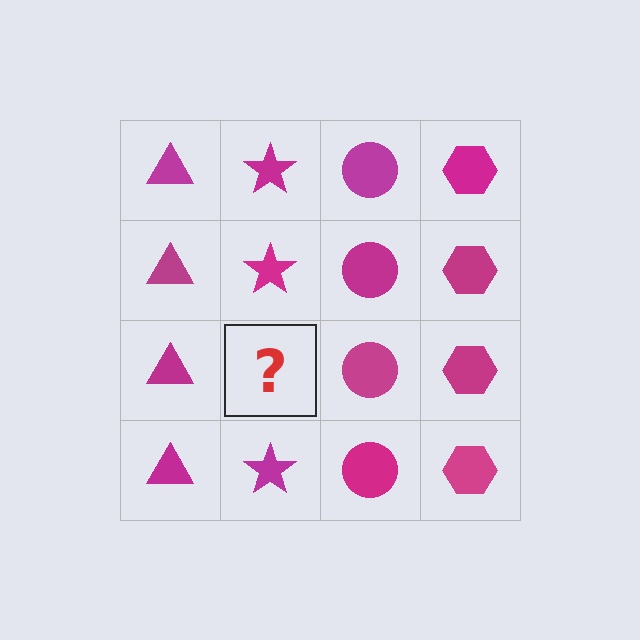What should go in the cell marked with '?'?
The missing cell should contain a magenta star.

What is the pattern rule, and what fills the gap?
The rule is that each column has a consistent shape. The gap should be filled with a magenta star.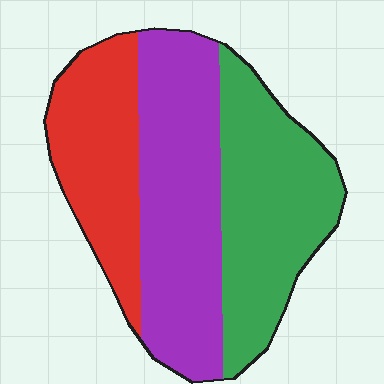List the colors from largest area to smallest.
From largest to smallest: purple, green, red.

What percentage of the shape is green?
Green covers about 35% of the shape.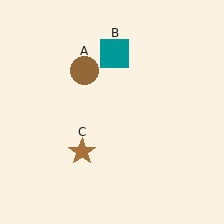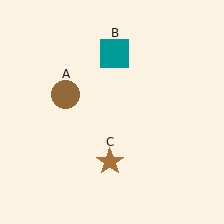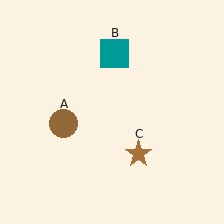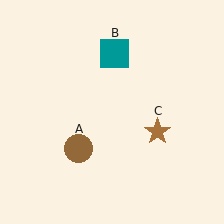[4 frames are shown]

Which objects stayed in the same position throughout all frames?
Teal square (object B) remained stationary.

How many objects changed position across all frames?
2 objects changed position: brown circle (object A), brown star (object C).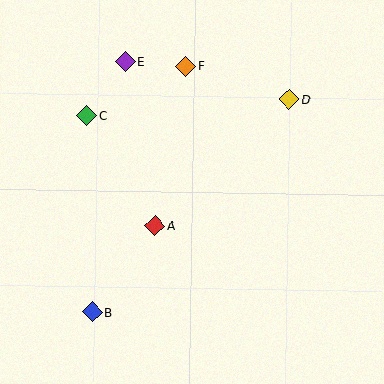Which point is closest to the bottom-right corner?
Point A is closest to the bottom-right corner.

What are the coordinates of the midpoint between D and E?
The midpoint between D and E is at (207, 80).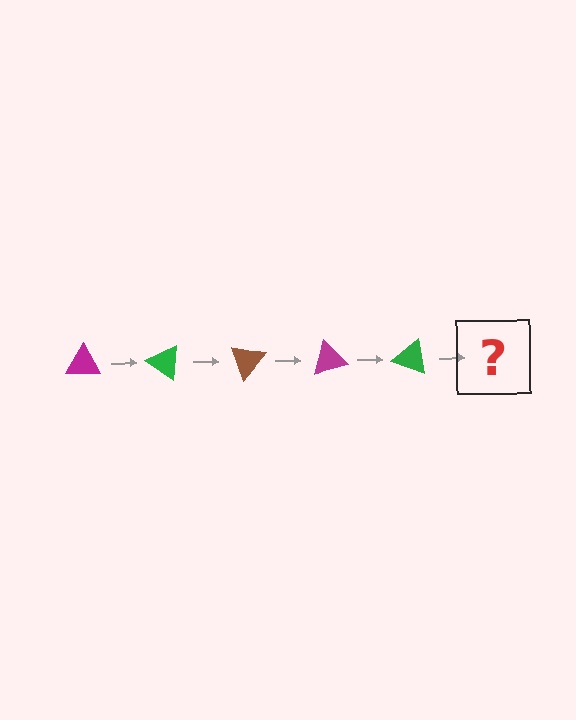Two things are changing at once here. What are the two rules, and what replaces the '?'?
The two rules are that it rotates 35 degrees each step and the color cycles through magenta, green, and brown. The '?' should be a brown triangle, rotated 175 degrees from the start.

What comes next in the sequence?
The next element should be a brown triangle, rotated 175 degrees from the start.